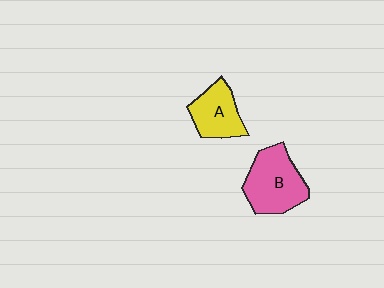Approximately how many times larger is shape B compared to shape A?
Approximately 1.4 times.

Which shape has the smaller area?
Shape A (yellow).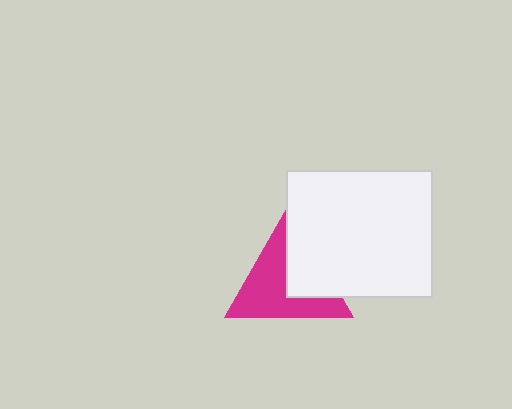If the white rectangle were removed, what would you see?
You would see the complete magenta triangle.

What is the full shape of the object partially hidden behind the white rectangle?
The partially hidden object is a magenta triangle.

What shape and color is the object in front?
The object in front is a white rectangle.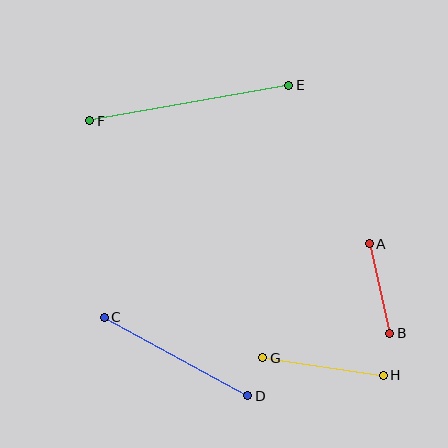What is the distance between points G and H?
The distance is approximately 122 pixels.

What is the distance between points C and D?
The distance is approximately 163 pixels.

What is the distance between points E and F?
The distance is approximately 202 pixels.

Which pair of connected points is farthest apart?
Points E and F are farthest apart.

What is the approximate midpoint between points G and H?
The midpoint is at approximately (323, 366) pixels.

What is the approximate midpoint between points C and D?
The midpoint is at approximately (176, 356) pixels.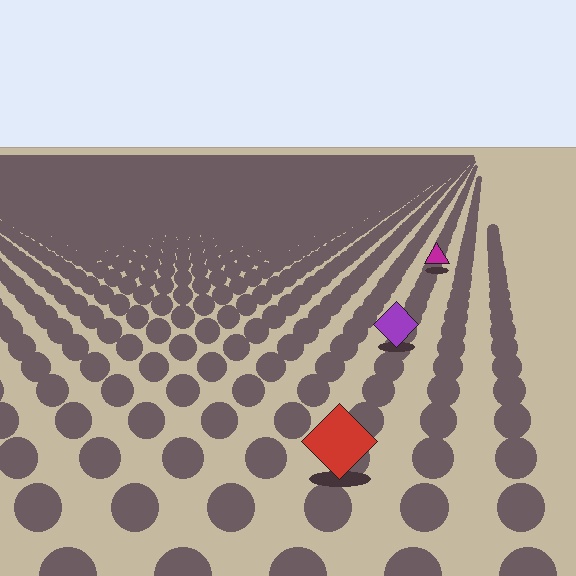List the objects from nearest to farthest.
From nearest to farthest: the red diamond, the purple diamond, the magenta triangle.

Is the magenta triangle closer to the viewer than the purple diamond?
No. The purple diamond is closer — you can tell from the texture gradient: the ground texture is coarser near it.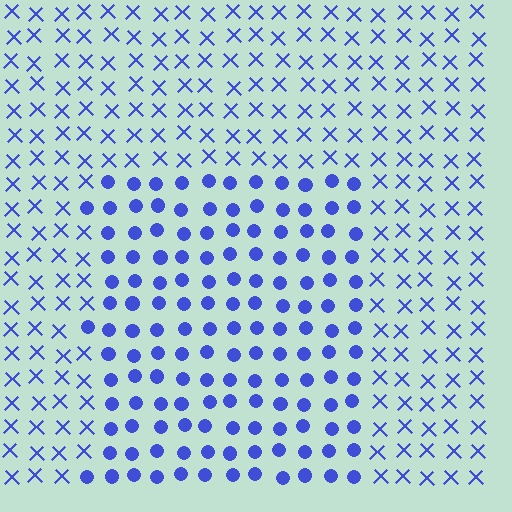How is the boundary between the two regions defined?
The boundary is defined by a change in element shape: circles inside vs. X marks outside. All elements share the same color and spacing.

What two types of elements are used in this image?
The image uses circles inside the rectangle region and X marks outside it.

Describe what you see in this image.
The image is filled with small blue elements arranged in a uniform grid. A rectangle-shaped region contains circles, while the surrounding area contains X marks. The boundary is defined purely by the change in element shape.